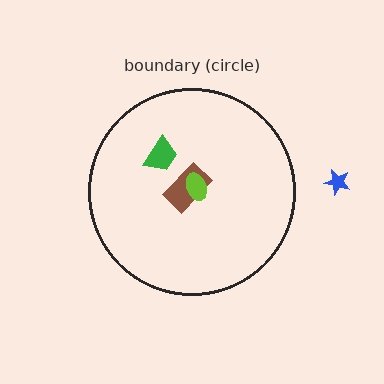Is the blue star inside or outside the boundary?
Outside.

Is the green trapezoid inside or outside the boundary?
Inside.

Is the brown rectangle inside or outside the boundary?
Inside.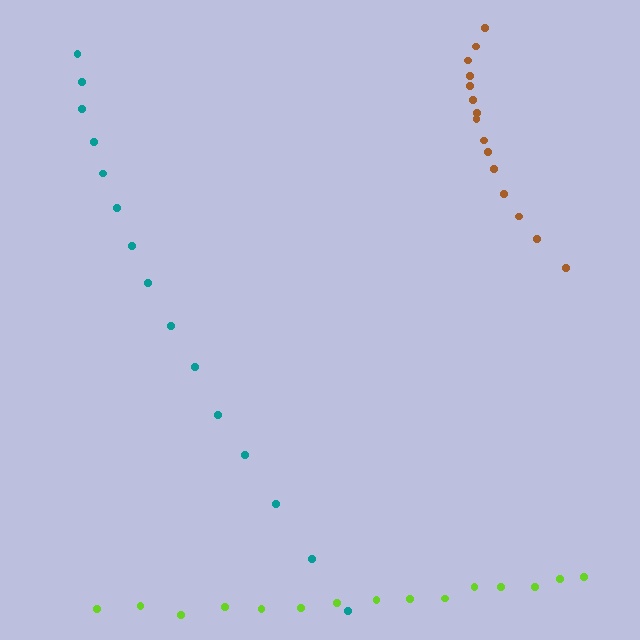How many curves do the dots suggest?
There are 3 distinct paths.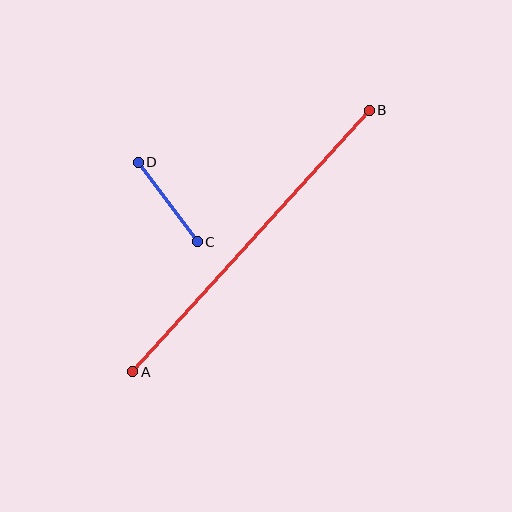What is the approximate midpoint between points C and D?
The midpoint is at approximately (168, 202) pixels.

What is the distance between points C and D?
The distance is approximately 99 pixels.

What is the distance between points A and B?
The distance is approximately 353 pixels.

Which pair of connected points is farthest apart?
Points A and B are farthest apart.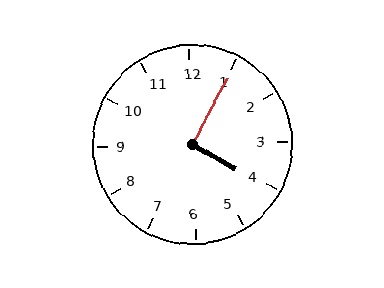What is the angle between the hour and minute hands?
Approximately 92 degrees.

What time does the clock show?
4:05.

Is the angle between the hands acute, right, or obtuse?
It is right.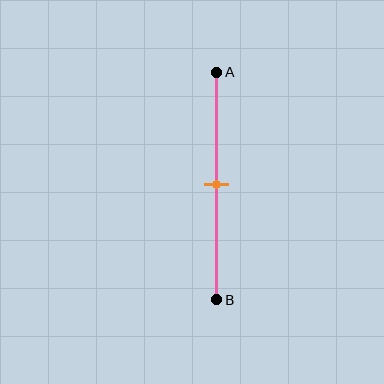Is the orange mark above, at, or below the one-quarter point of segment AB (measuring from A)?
The orange mark is below the one-quarter point of segment AB.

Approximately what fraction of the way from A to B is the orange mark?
The orange mark is approximately 50% of the way from A to B.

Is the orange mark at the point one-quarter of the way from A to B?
No, the mark is at about 50% from A, not at the 25% one-quarter point.